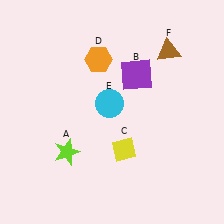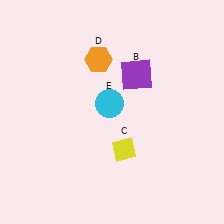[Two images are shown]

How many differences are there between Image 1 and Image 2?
There are 2 differences between the two images.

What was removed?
The lime star (A), the brown triangle (F) were removed in Image 2.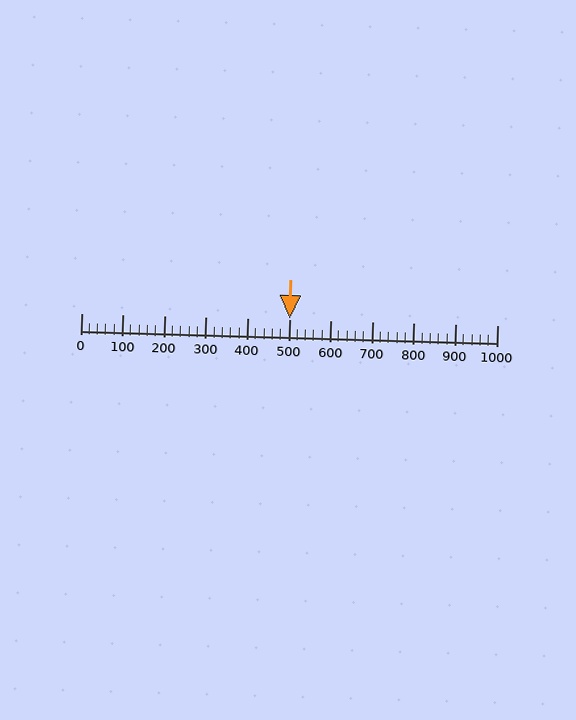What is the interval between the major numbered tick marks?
The major tick marks are spaced 100 units apart.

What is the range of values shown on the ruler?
The ruler shows values from 0 to 1000.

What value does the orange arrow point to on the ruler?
The orange arrow points to approximately 500.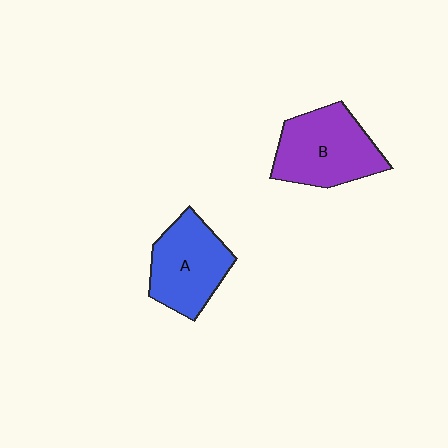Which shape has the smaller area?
Shape A (blue).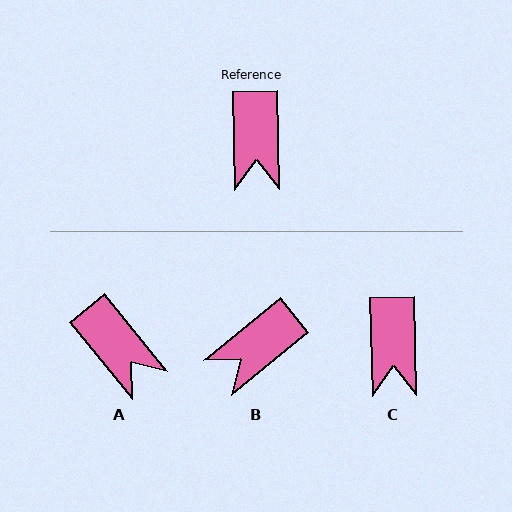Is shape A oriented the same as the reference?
No, it is off by about 38 degrees.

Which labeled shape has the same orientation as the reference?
C.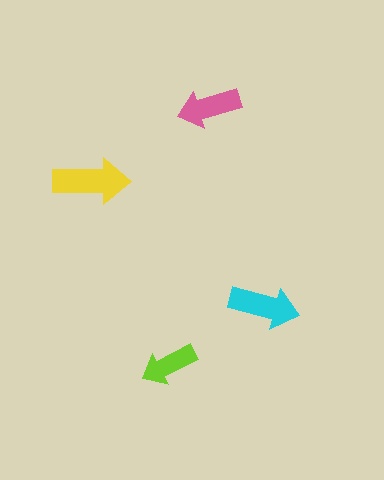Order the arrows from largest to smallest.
the yellow one, the cyan one, the pink one, the lime one.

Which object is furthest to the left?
The yellow arrow is leftmost.